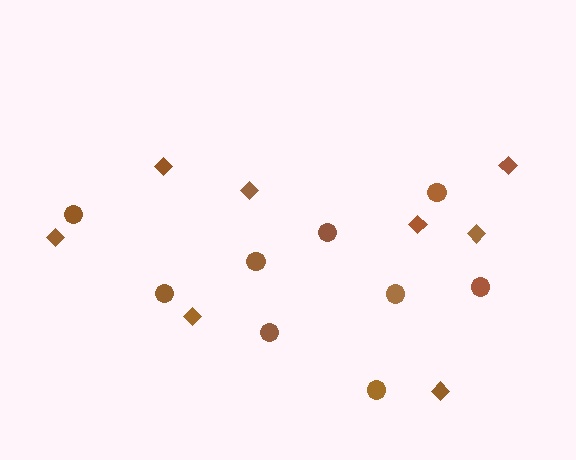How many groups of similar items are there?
There are 2 groups: one group of diamonds (8) and one group of circles (9).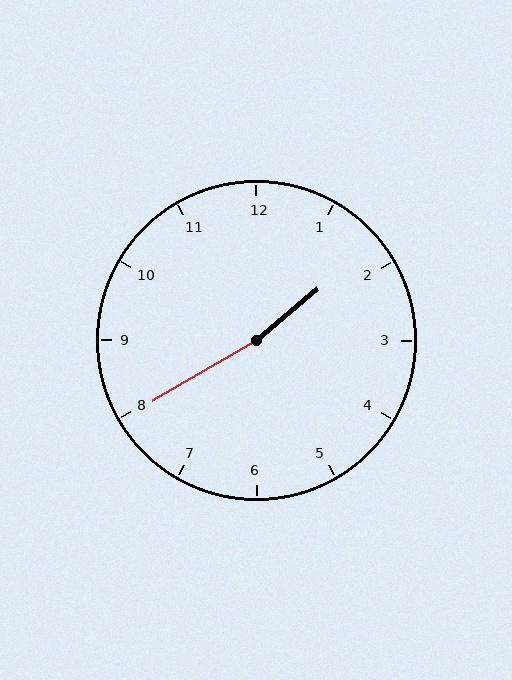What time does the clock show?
1:40.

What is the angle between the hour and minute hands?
Approximately 170 degrees.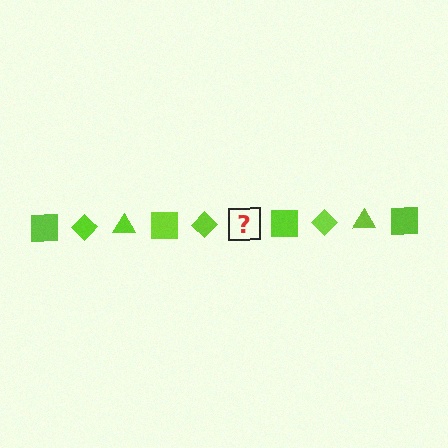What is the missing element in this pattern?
The missing element is a lime triangle.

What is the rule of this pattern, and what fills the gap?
The rule is that the pattern cycles through square, diamond, triangle shapes in lime. The gap should be filled with a lime triangle.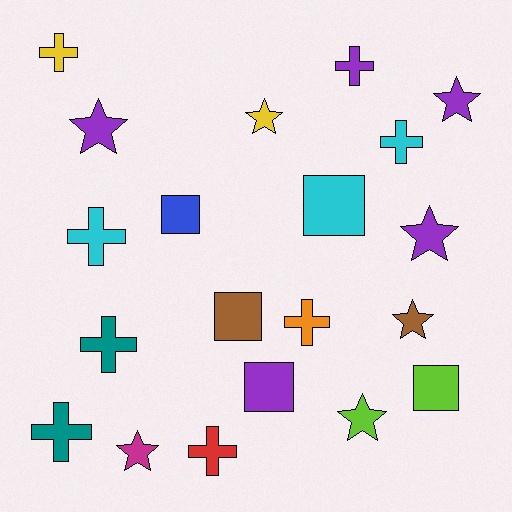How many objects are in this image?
There are 20 objects.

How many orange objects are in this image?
There is 1 orange object.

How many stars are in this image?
There are 7 stars.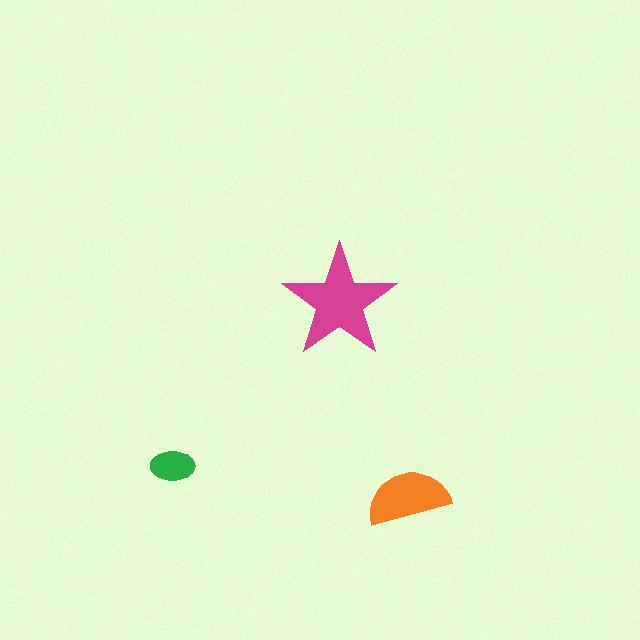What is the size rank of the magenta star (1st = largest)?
1st.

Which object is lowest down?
The orange semicircle is bottommost.